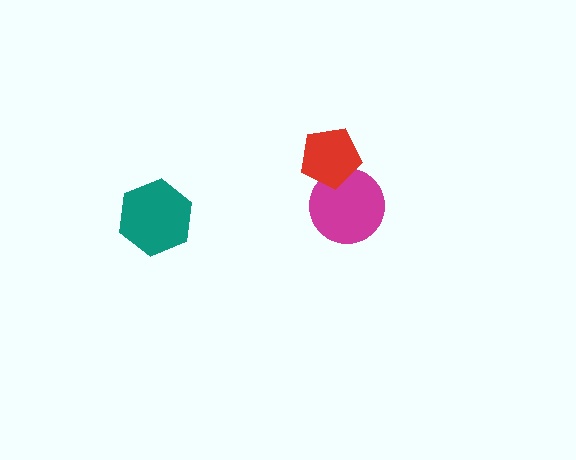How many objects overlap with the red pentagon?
1 object overlaps with the red pentagon.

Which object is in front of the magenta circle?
The red pentagon is in front of the magenta circle.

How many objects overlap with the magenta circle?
1 object overlaps with the magenta circle.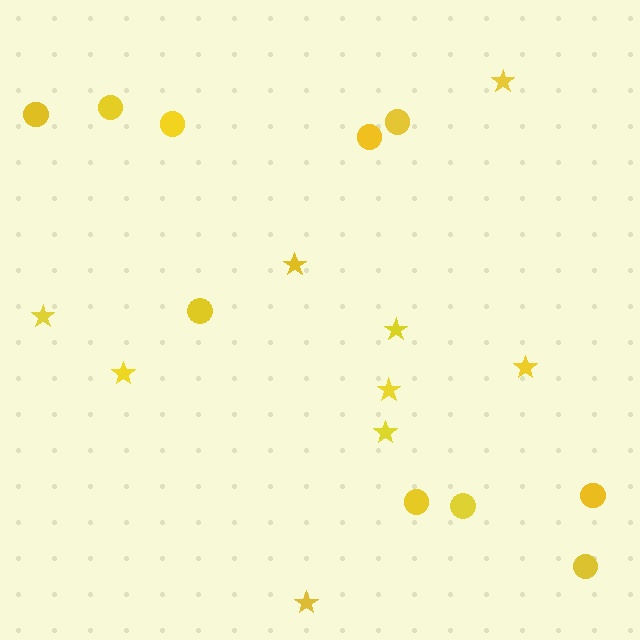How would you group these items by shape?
There are 2 groups: one group of circles (10) and one group of stars (9).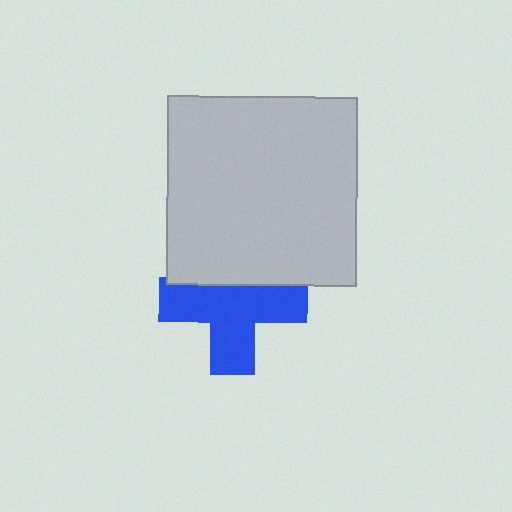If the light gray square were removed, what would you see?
You would see the complete blue cross.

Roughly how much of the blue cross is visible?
Most of it is visible (roughly 70%).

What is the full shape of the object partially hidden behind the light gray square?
The partially hidden object is a blue cross.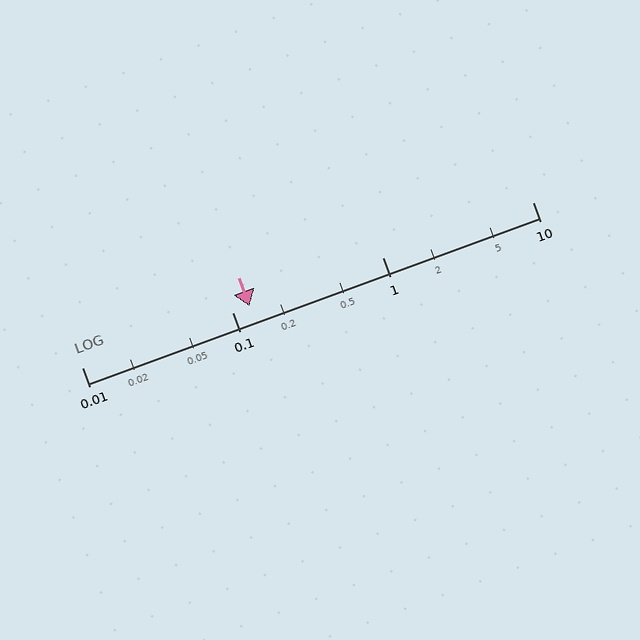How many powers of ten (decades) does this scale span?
The scale spans 3 decades, from 0.01 to 10.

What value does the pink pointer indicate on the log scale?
The pointer indicates approximately 0.13.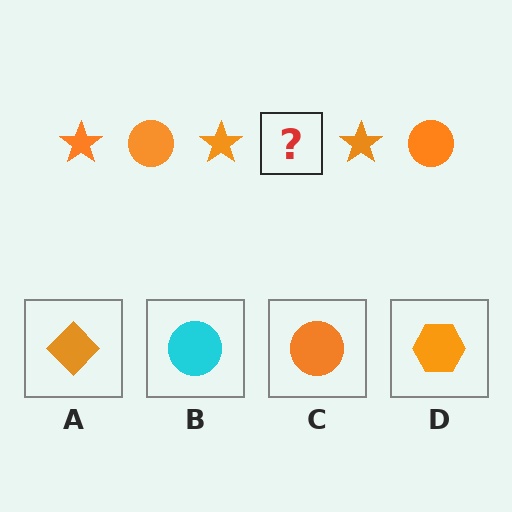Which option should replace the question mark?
Option C.